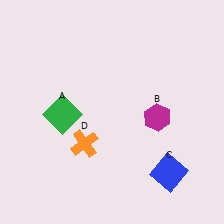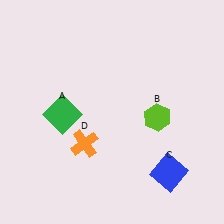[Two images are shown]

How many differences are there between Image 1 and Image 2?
There is 1 difference between the two images.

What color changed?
The hexagon (B) changed from magenta in Image 1 to lime in Image 2.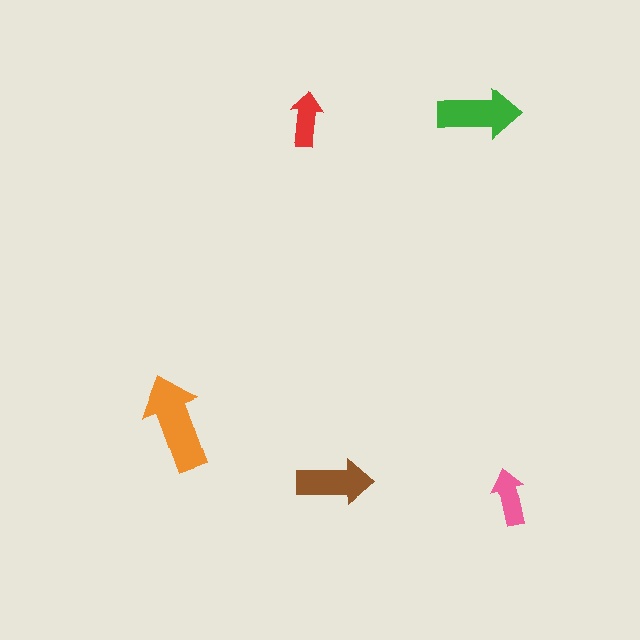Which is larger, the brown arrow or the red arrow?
The brown one.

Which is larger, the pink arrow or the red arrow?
The pink one.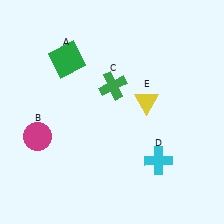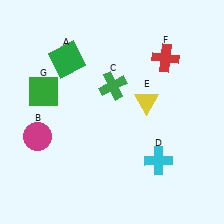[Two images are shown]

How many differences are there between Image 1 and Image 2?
There are 2 differences between the two images.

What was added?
A red cross (F), a green square (G) were added in Image 2.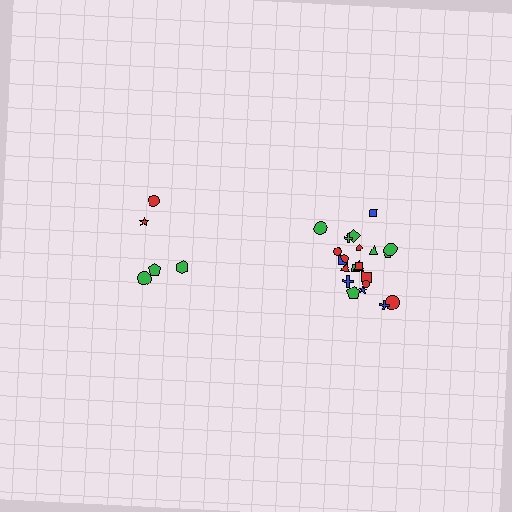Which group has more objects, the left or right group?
The right group.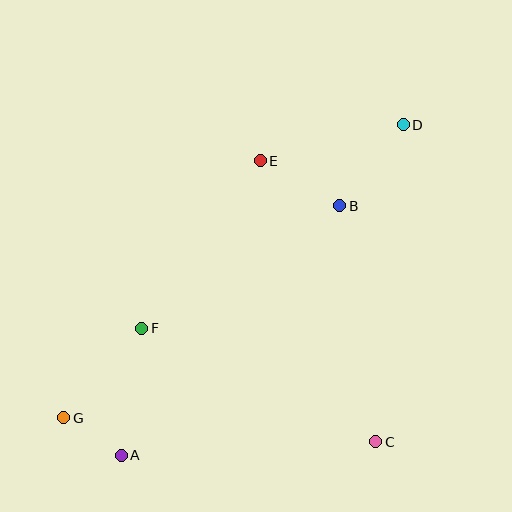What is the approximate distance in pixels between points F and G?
The distance between F and G is approximately 119 pixels.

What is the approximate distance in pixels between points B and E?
The distance between B and E is approximately 92 pixels.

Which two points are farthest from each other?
Points D and G are farthest from each other.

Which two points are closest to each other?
Points A and G are closest to each other.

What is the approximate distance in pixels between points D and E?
The distance between D and E is approximately 148 pixels.